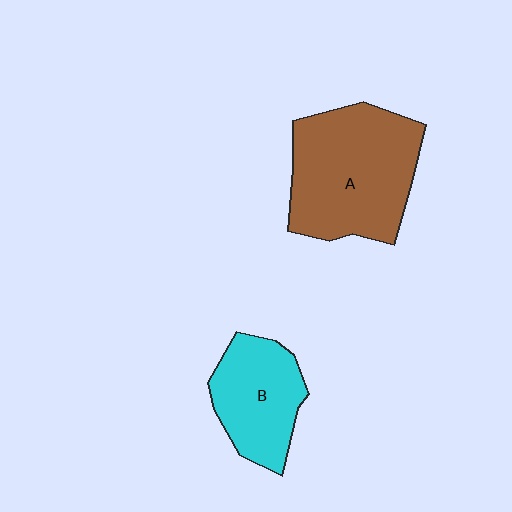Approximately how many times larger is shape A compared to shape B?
Approximately 1.6 times.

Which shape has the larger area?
Shape A (brown).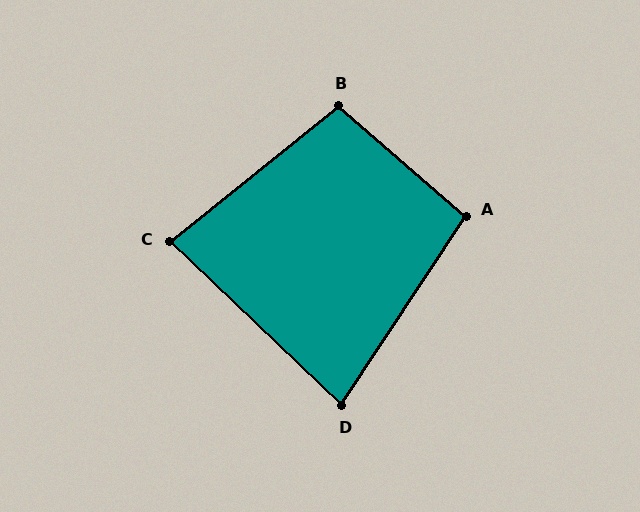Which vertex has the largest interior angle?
B, at approximately 100 degrees.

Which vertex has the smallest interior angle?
D, at approximately 80 degrees.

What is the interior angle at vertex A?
Approximately 98 degrees (obtuse).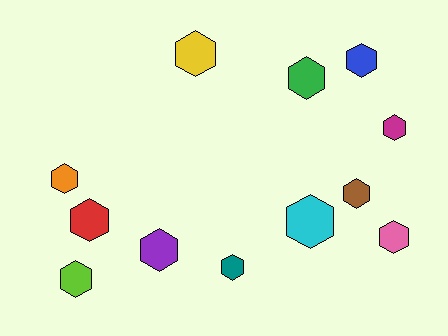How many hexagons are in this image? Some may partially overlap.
There are 12 hexagons.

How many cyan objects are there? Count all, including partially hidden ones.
There is 1 cyan object.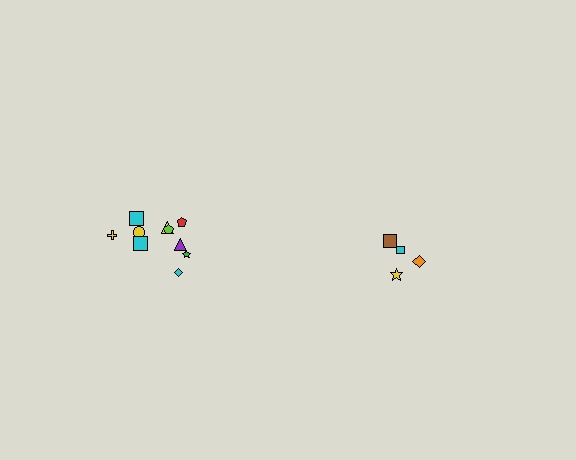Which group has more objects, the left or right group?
The left group.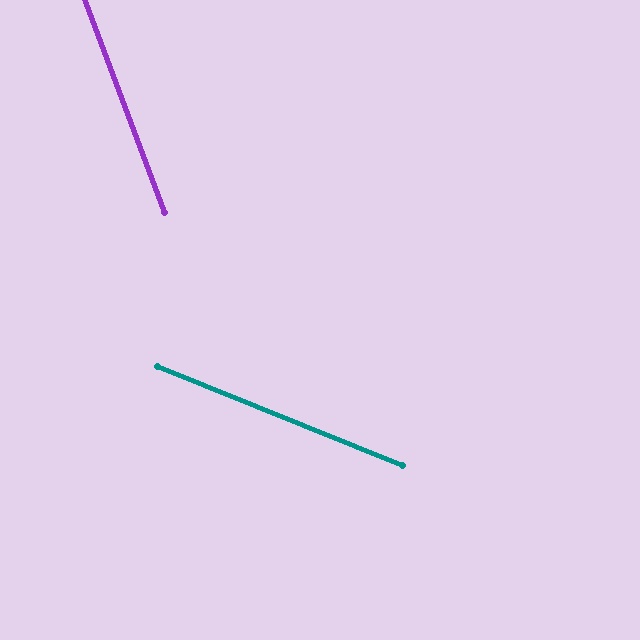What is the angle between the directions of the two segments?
Approximately 48 degrees.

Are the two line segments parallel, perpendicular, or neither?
Neither parallel nor perpendicular — they differ by about 48°.